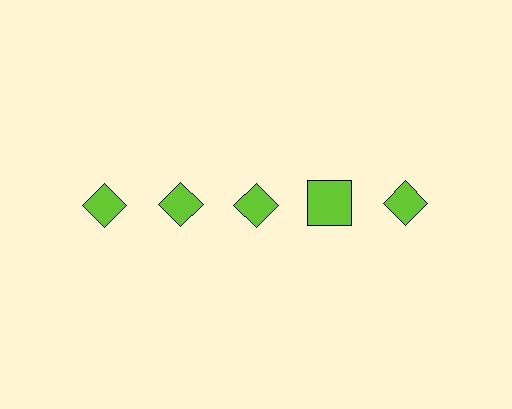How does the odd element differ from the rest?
It has a different shape: square instead of diamond.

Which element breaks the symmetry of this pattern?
The lime square in the top row, second from right column breaks the symmetry. All other shapes are lime diamonds.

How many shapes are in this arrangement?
There are 5 shapes arranged in a grid pattern.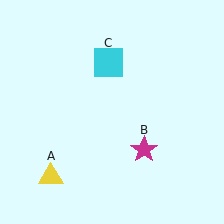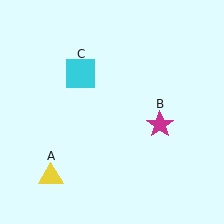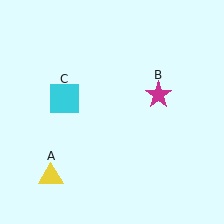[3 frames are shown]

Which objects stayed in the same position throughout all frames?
Yellow triangle (object A) remained stationary.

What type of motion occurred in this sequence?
The magenta star (object B), cyan square (object C) rotated counterclockwise around the center of the scene.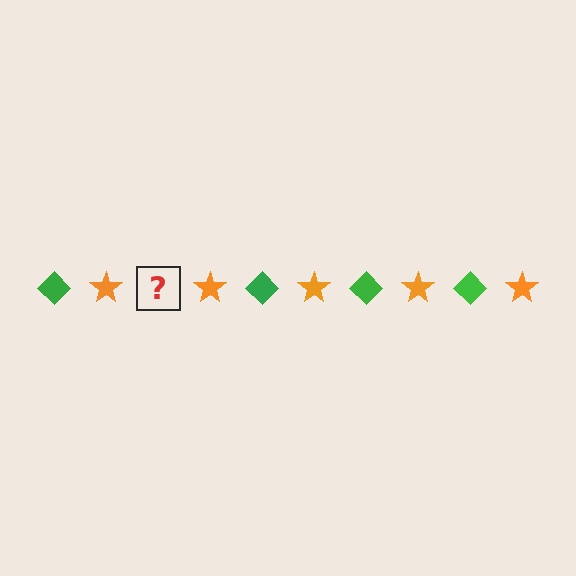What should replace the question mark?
The question mark should be replaced with a green diamond.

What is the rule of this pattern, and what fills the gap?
The rule is that the pattern alternates between green diamond and orange star. The gap should be filled with a green diamond.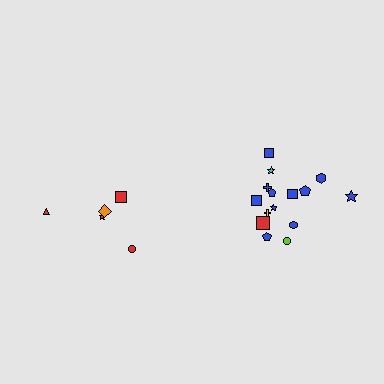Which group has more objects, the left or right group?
The right group.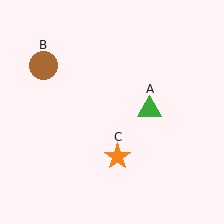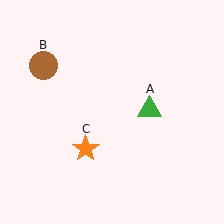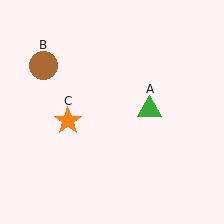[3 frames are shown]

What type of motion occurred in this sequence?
The orange star (object C) rotated clockwise around the center of the scene.